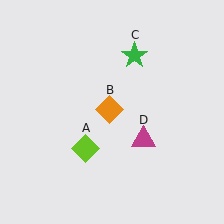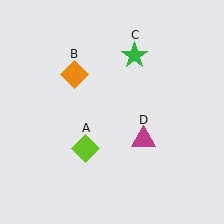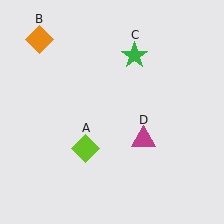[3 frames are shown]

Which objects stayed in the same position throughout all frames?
Lime diamond (object A) and green star (object C) and magenta triangle (object D) remained stationary.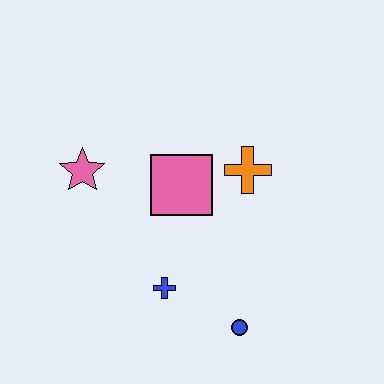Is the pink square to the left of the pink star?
No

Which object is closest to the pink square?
The orange cross is closest to the pink square.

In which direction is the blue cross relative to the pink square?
The blue cross is below the pink square.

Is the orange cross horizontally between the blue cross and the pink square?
No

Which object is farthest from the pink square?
The blue circle is farthest from the pink square.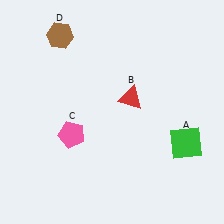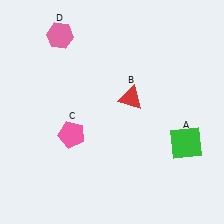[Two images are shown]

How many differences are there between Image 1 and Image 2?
There is 1 difference between the two images.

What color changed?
The hexagon (D) changed from brown in Image 1 to pink in Image 2.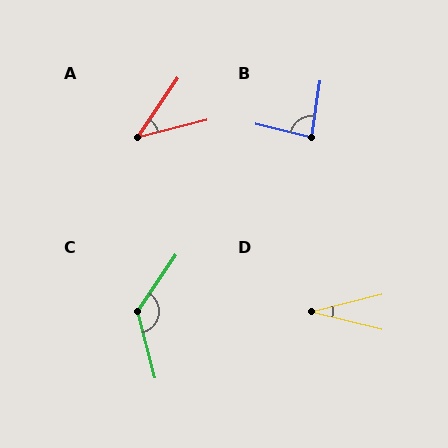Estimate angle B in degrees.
Approximately 86 degrees.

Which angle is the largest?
C, at approximately 131 degrees.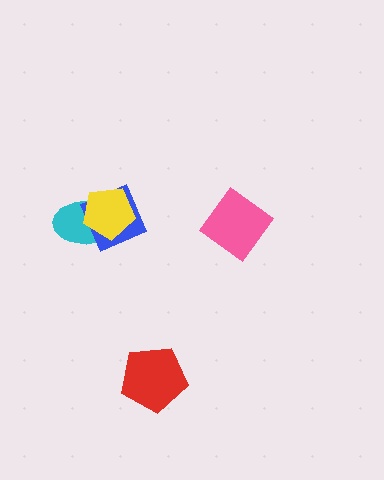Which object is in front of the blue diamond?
The yellow pentagon is in front of the blue diamond.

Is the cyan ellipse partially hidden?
Yes, it is partially covered by another shape.